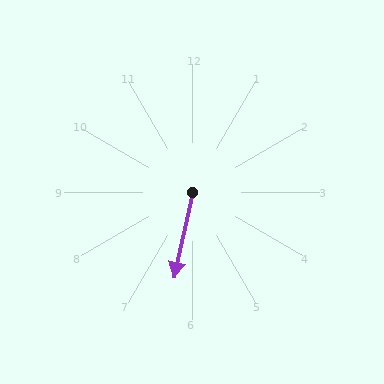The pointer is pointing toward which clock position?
Roughly 6 o'clock.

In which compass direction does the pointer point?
South.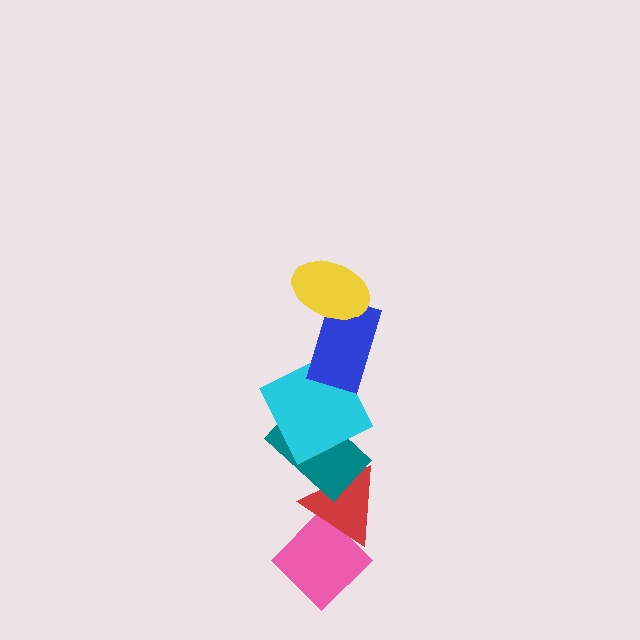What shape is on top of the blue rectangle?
The yellow ellipse is on top of the blue rectangle.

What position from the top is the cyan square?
The cyan square is 3rd from the top.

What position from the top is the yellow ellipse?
The yellow ellipse is 1st from the top.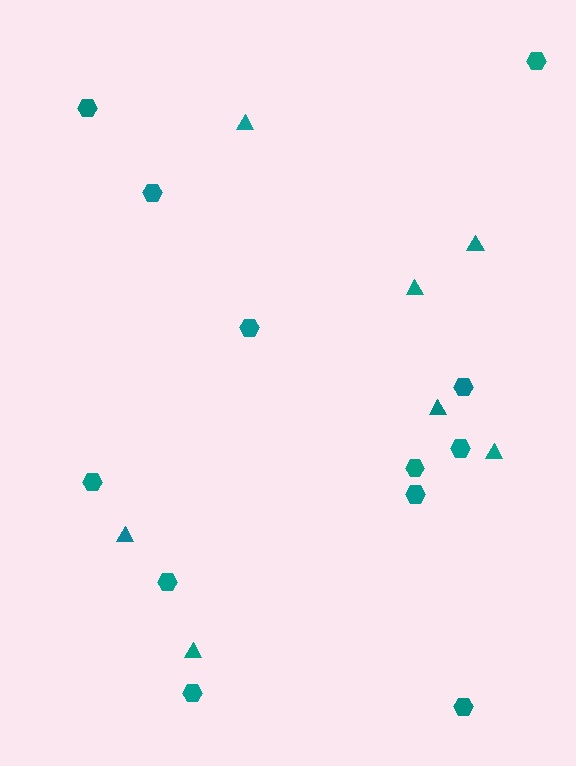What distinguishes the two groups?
There are 2 groups: one group of hexagons (12) and one group of triangles (7).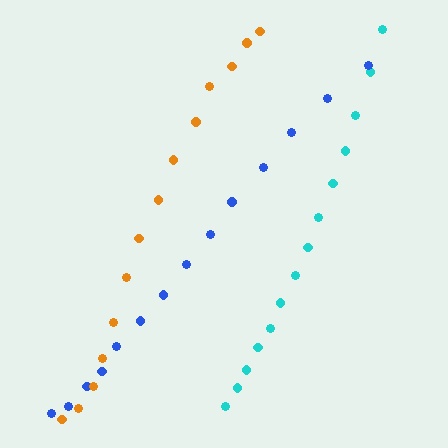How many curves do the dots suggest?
There are 3 distinct paths.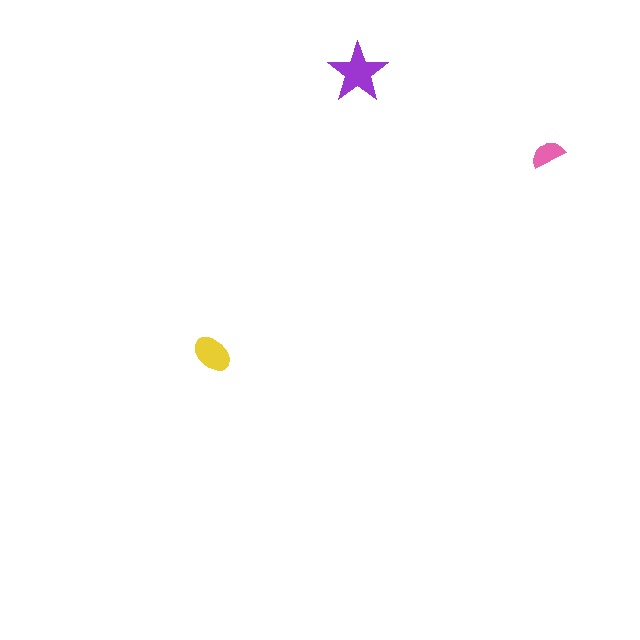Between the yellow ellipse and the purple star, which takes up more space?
The purple star.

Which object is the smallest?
The pink semicircle.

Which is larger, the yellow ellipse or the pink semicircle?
The yellow ellipse.